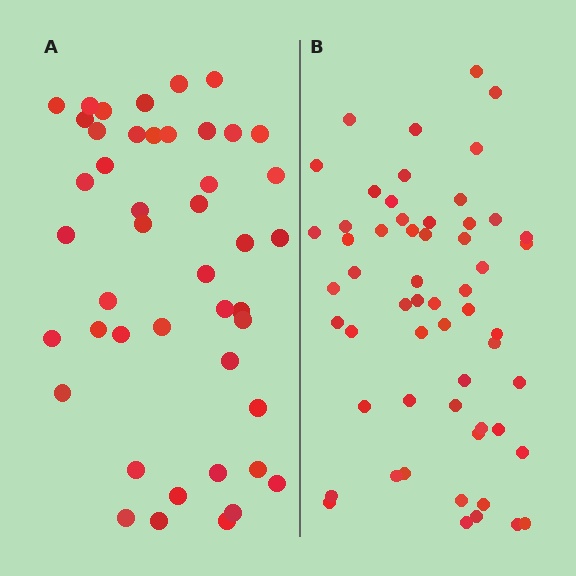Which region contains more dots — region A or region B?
Region B (the right region) has more dots.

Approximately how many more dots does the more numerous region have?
Region B has roughly 12 or so more dots than region A.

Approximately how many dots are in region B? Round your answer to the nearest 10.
About 60 dots. (The exact count is 57, which rounds to 60.)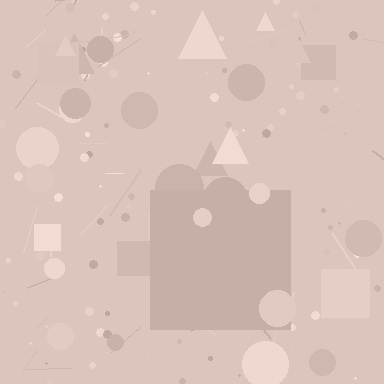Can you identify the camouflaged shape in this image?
The camouflaged shape is a square.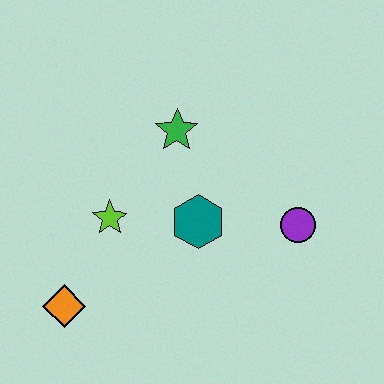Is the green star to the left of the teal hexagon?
Yes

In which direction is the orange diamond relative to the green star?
The orange diamond is below the green star.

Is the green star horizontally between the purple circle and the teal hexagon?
No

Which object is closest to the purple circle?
The teal hexagon is closest to the purple circle.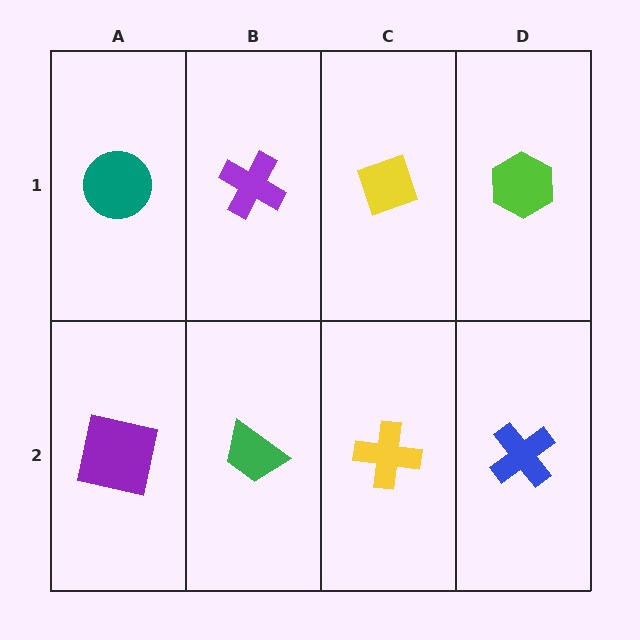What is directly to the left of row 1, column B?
A teal circle.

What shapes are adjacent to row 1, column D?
A blue cross (row 2, column D), a yellow diamond (row 1, column C).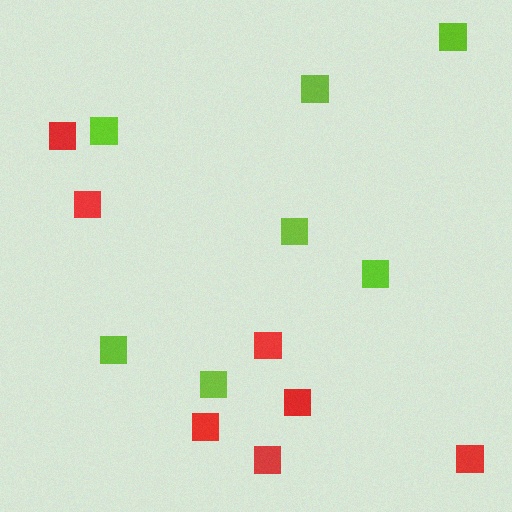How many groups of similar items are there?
There are 2 groups: one group of lime squares (7) and one group of red squares (7).